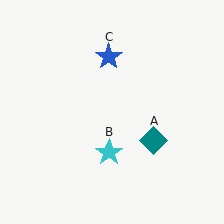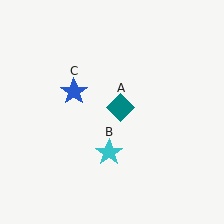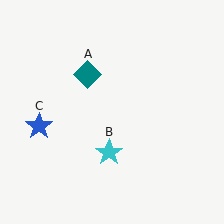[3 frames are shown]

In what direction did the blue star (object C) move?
The blue star (object C) moved down and to the left.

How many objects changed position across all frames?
2 objects changed position: teal diamond (object A), blue star (object C).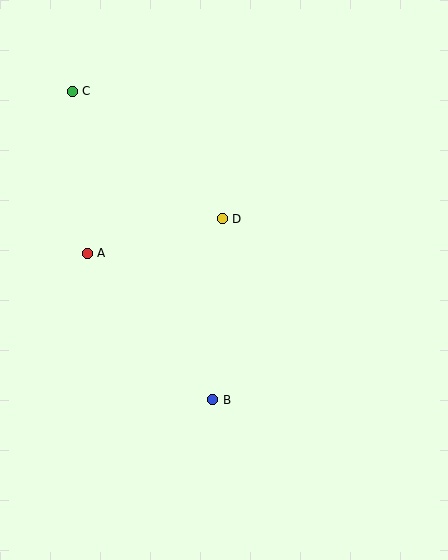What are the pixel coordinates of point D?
Point D is at (222, 219).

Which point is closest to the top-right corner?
Point D is closest to the top-right corner.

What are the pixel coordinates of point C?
Point C is at (72, 91).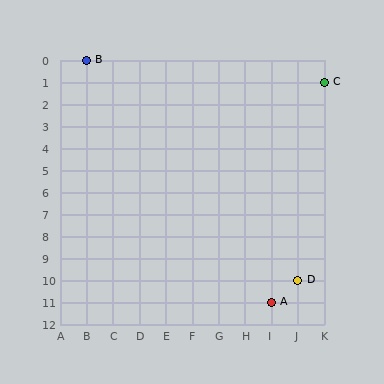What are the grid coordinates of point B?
Point B is at grid coordinates (B, 0).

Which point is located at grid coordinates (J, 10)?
Point D is at (J, 10).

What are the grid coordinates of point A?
Point A is at grid coordinates (I, 11).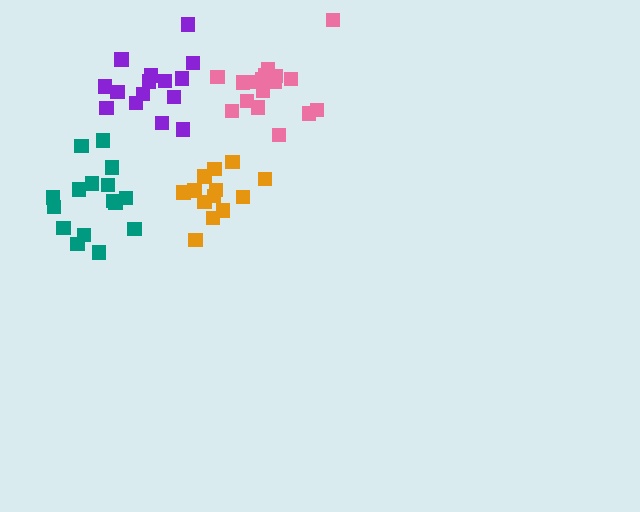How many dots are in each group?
Group 1: 15 dots, Group 2: 18 dots, Group 3: 13 dots, Group 4: 16 dots (62 total).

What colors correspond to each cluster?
The clusters are colored: purple, pink, orange, teal.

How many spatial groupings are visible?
There are 4 spatial groupings.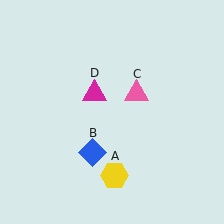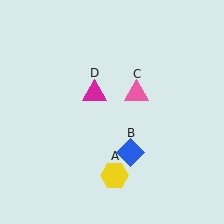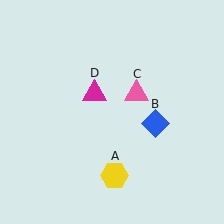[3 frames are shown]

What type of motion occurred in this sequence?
The blue diamond (object B) rotated counterclockwise around the center of the scene.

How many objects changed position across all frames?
1 object changed position: blue diamond (object B).